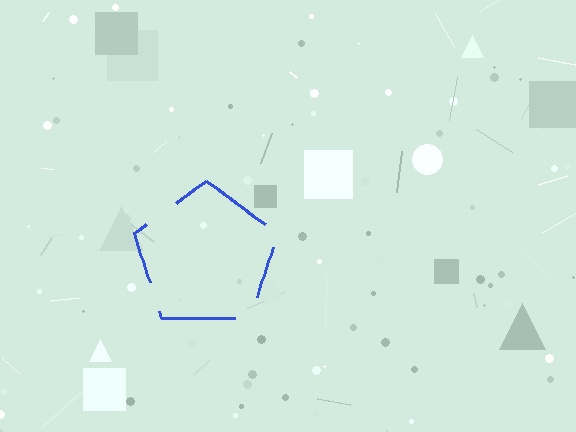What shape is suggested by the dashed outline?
The dashed outline suggests a pentagon.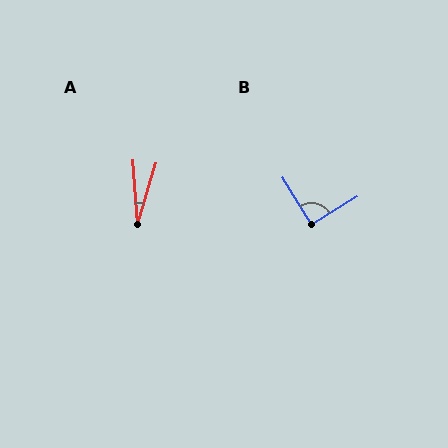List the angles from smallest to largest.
A (21°), B (90°).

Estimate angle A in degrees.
Approximately 21 degrees.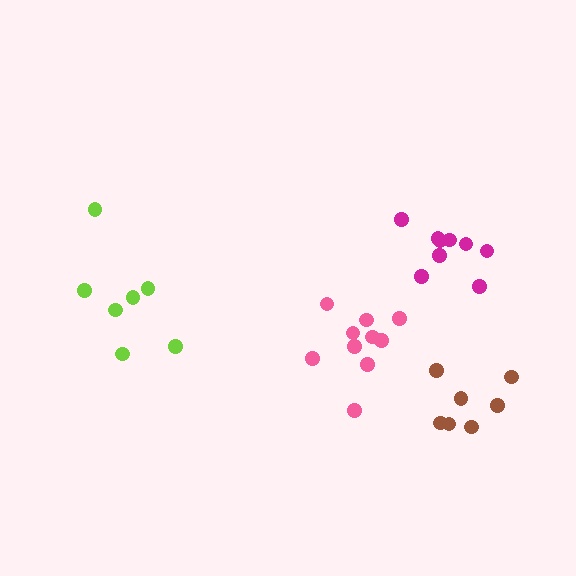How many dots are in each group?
Group 1: 9 dots, Group 2: 10 dots, Group 3: 7 dots, Group 4: 7 dots (33 total).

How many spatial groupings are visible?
There are 4 spatial groupings.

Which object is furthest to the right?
The brown cluster is rightmost.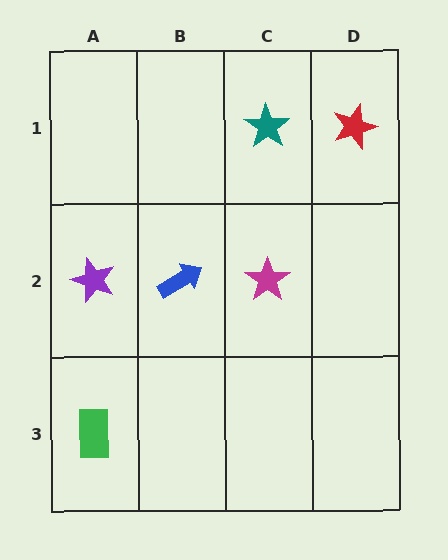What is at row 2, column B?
A blue arrow.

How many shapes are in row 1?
2 shapes.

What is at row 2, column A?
A purple star.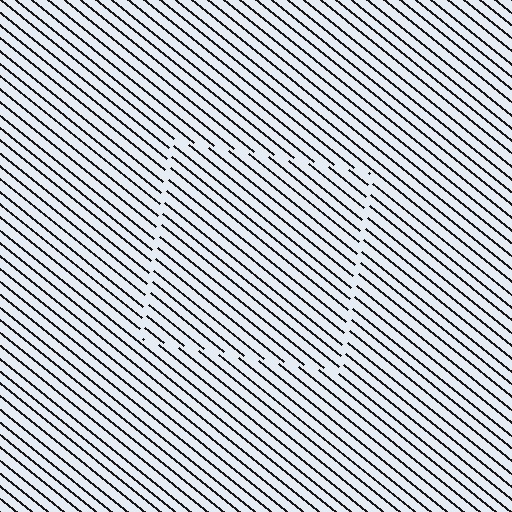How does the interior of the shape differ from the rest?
The interior of the shape contains the same grating, shifted by half a period — the contour is defined by the phase discontinuity where line-ends from the inner and outer gratings abut.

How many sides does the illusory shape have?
4 sides — the line-ends trace a square.